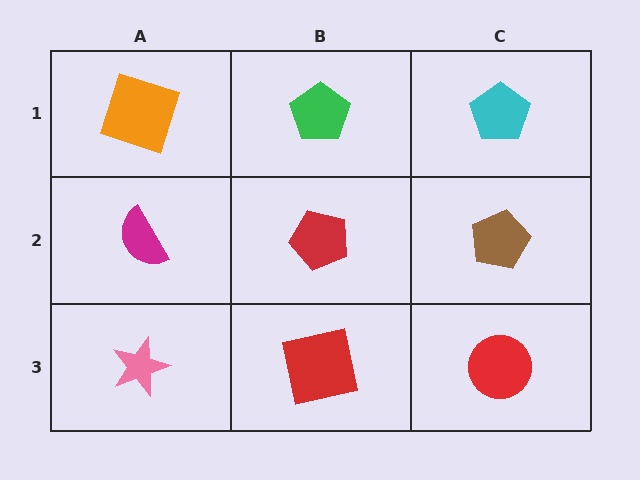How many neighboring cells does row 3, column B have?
3.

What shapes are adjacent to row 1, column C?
A brown pentagon (row 2, column C), a green pentagon (row 1, column B).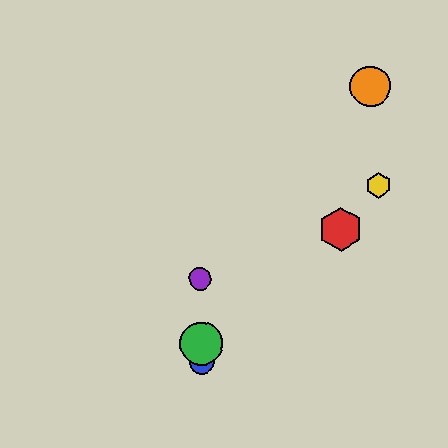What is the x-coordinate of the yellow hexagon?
The yellow hexagon is at x≈379.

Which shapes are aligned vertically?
The blue circle, the green circle, the purple circle are aligned vertically.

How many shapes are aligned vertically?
3 shapes (the blue circle, the green circle, the purple circle) are aligned vertically.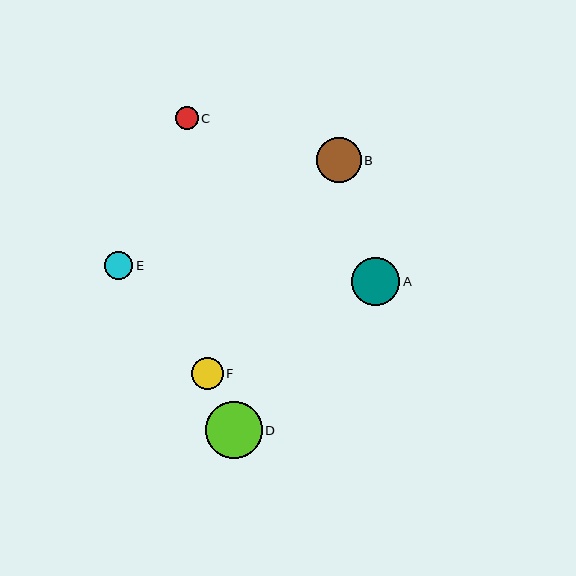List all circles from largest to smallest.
From largest to smallest: D, A, B, F, E, C.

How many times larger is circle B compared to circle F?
Circle B is approximately 1.4 times the size of circle F.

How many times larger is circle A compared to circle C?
Circle A is approximately 2.1 times the size of circle C.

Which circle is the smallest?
Circle C is the smallest with a size of approximately 23 pixels.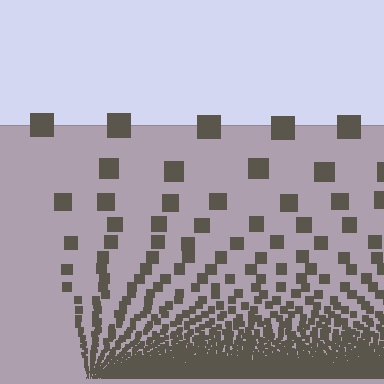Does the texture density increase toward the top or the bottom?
Density increases toward the bottom.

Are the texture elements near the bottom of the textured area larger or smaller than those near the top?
Smaller. The gradient is inverted — elements near the bottom are smaller and denser.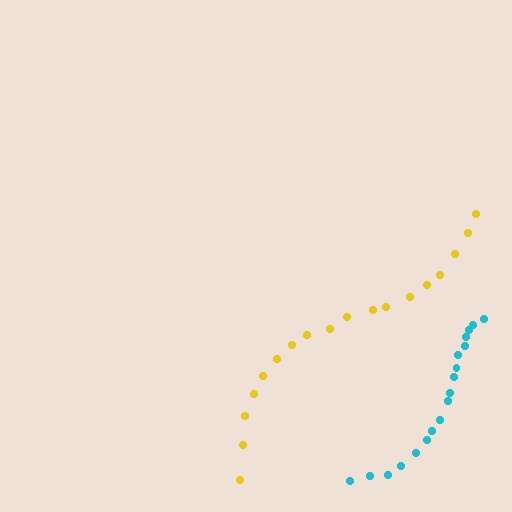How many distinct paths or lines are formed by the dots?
There are 2 distinct paths.